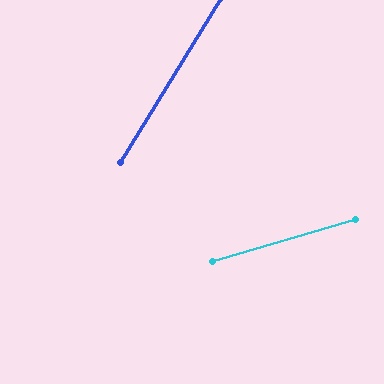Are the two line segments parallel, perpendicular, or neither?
Neither parallel nor perpendicular — they differ by about 42°.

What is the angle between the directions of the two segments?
Approximately 42 degrees.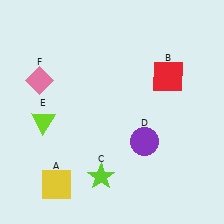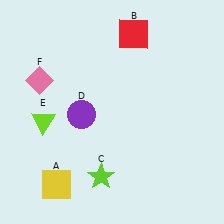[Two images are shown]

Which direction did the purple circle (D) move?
The purple circle (D) moved left.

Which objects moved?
The objects that moved are: the red square (B), the purple circle (D).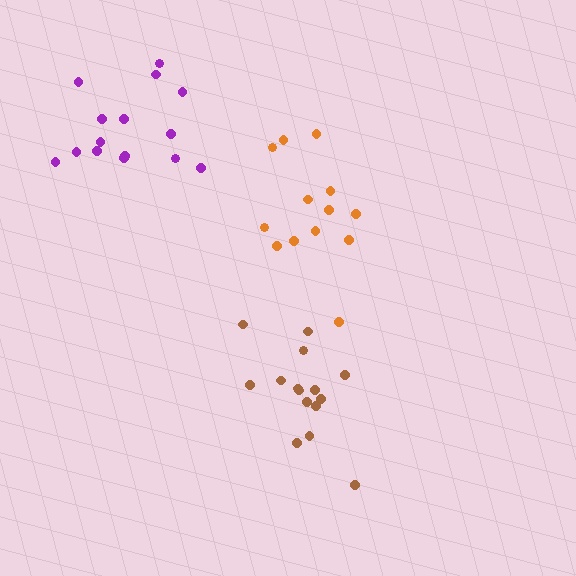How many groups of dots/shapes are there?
There are 3 groups.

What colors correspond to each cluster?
The clusters are colored: brown, orange, purple.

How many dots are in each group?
Group 1: 15 dots, Group 2: 13 dots, Group 3: 15 dots (43 total).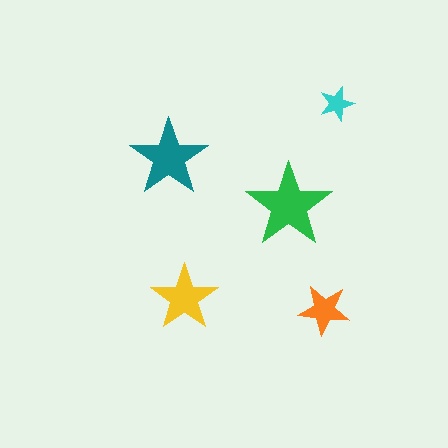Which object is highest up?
The cyan star is topmost.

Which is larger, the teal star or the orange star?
The teal one.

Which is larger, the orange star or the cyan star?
The orange one.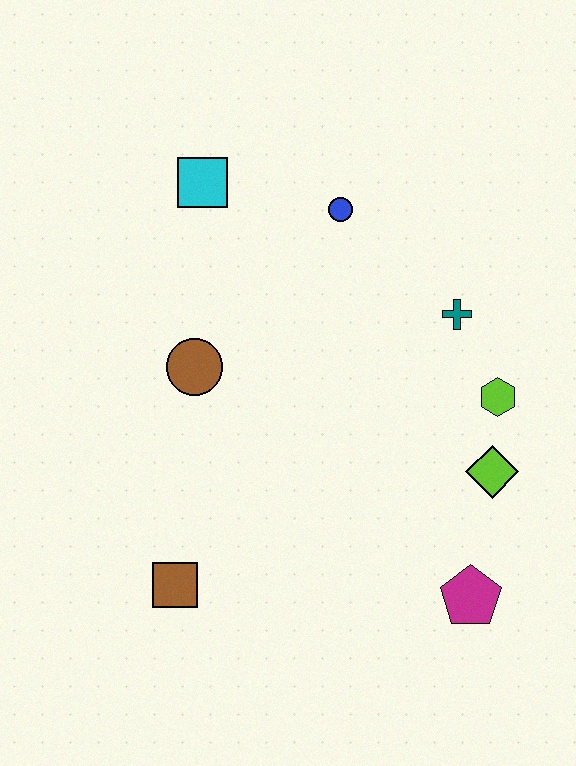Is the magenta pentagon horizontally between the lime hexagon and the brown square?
Yes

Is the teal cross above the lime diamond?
Yes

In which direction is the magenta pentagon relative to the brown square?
The magenta pentagon is to the right of the brown square.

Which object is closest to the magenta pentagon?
The lime diamond is closest to the magenta pentagon.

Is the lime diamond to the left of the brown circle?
No